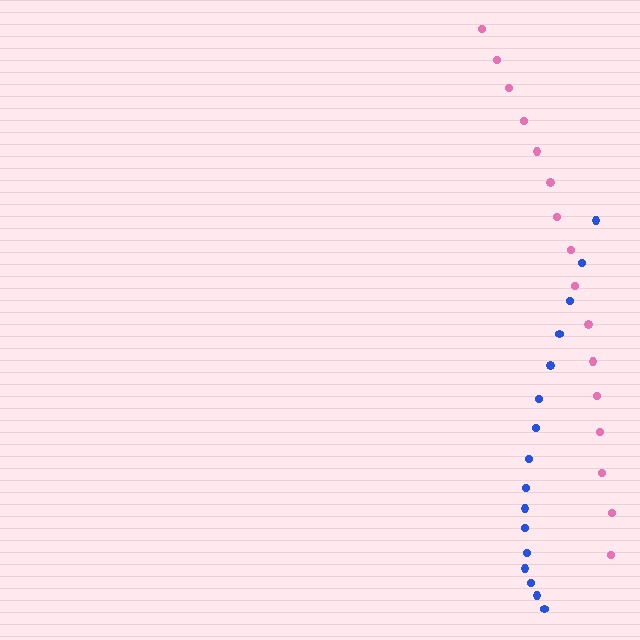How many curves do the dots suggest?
There are 2 distinct paths.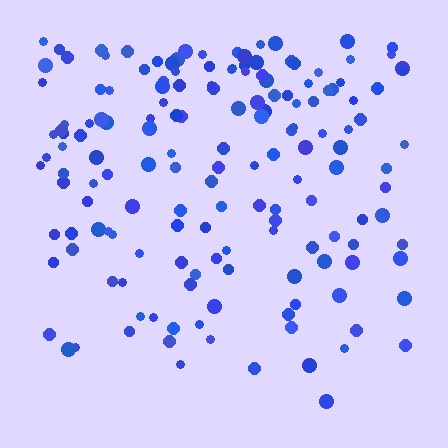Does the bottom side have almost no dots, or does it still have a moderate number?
Still a moderate number, just noticeably fewer than the top.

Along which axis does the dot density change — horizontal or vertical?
Vertical.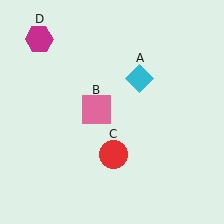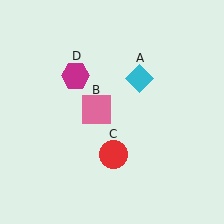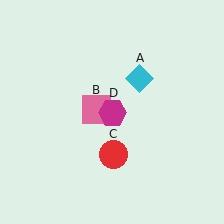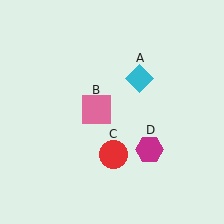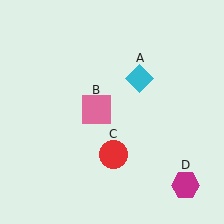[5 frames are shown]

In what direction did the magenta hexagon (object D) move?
The magenta hexagon (object D) moved down and to the right.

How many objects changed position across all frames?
1 object changed position: magenta hexagon (object D).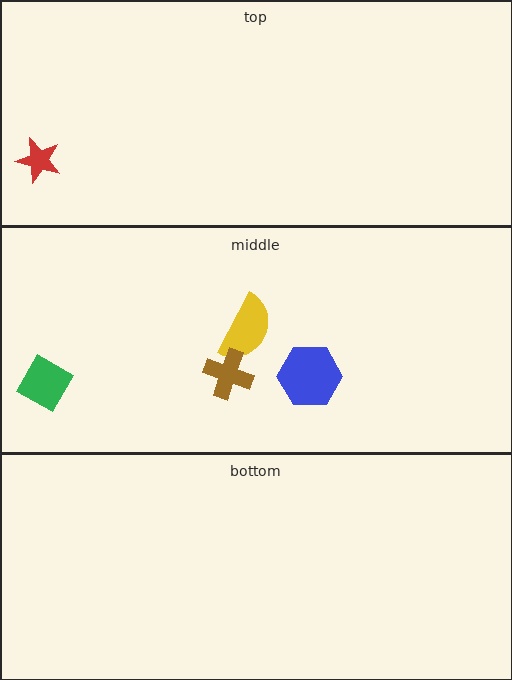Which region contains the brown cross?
The middle region.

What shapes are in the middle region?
The yellow semicircle, the blue hexagon, the green diamond, the brown cross.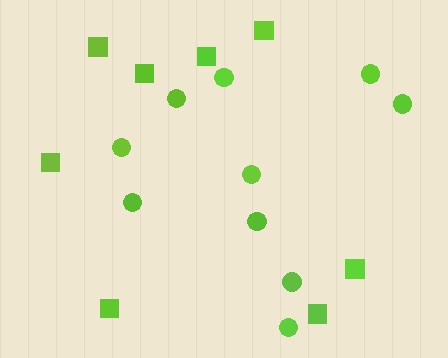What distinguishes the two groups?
There are 2 groups: one group of squares (8) and one group of circles (10).